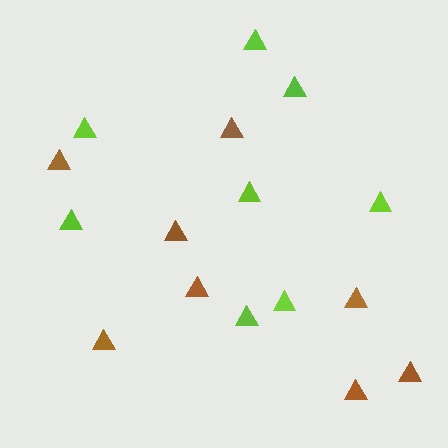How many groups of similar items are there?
There are 2 groups: one group of brown triangles (8) and one group of lime triangles (8).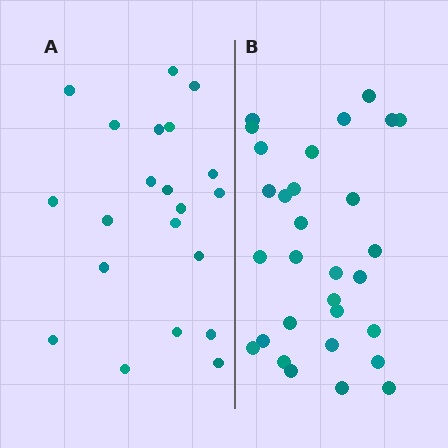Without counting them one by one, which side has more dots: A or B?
Region B (the right region) has more dots.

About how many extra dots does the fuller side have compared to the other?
Region B has roughly 8 or so more dots than region A.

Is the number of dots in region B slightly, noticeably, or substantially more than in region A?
Region B has noticeably more, but not dramatically so. The ratio is roughly 1.4 to 1.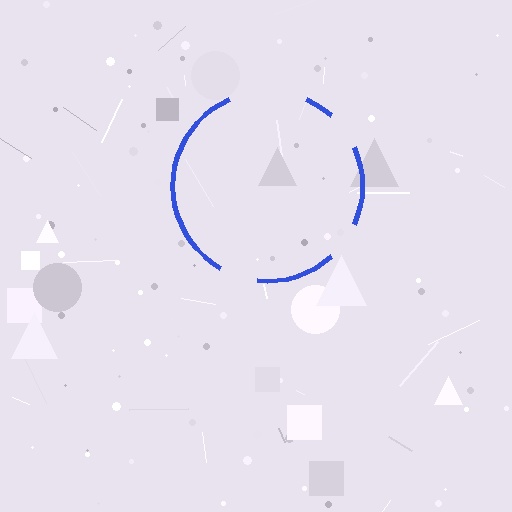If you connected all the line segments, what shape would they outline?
They would outline a circle.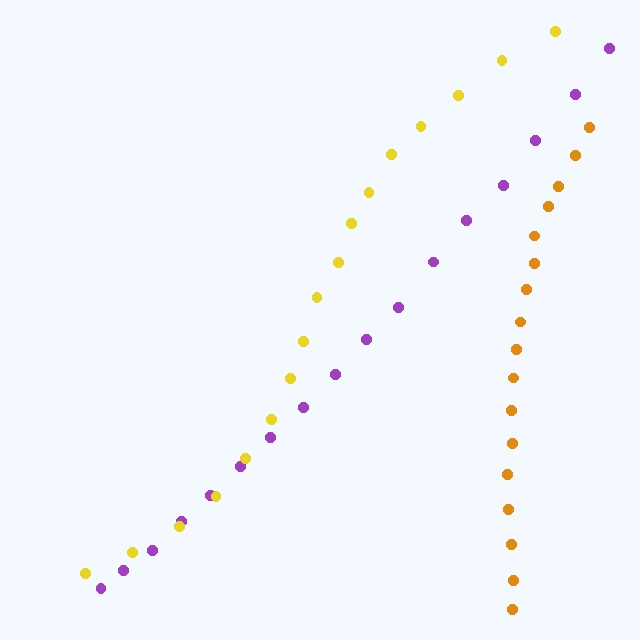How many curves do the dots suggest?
There are 3 distinct paths.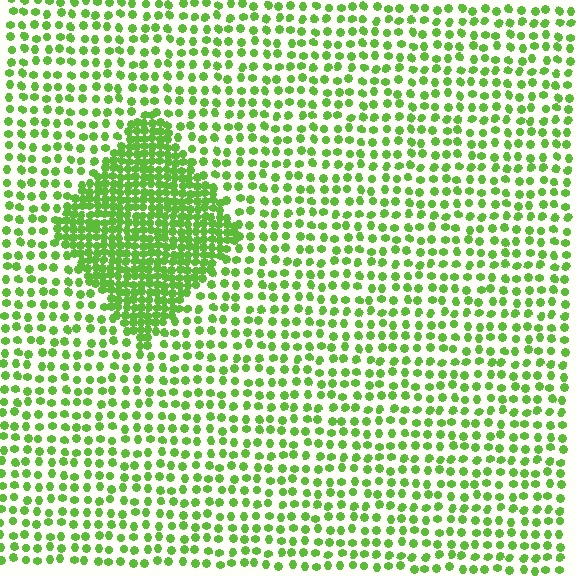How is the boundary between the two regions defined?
The boundary is defined by a change in element density (approximately 2.5x ratio). All elements are the same color, size, and shape.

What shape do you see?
I see a diamond.